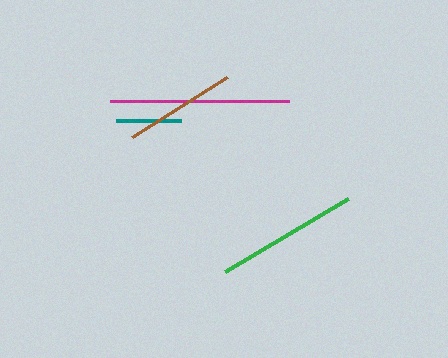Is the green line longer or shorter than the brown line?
The green line is longer than the brown line.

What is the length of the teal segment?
The teal segment is approximately 65 pixels long.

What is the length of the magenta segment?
The magenta segment is approximately 178 pixels long.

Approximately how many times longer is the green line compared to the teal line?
The green line is approximately 2.2 times the length of the teal line.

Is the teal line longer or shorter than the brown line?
The brown line is longer than the teal line.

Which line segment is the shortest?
The teal line is the shortest at approximately 65 pixels.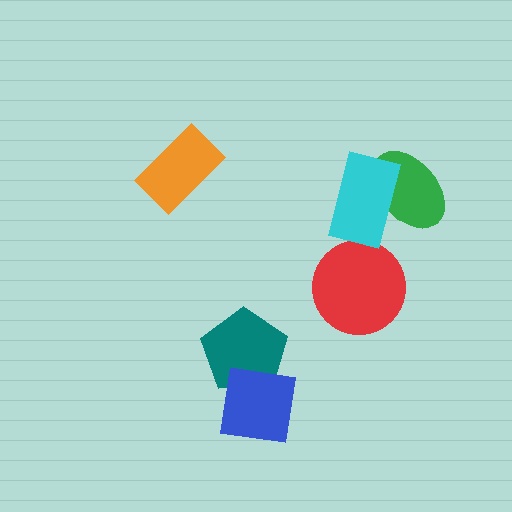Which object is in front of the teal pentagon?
The blue square is in front of the teal pentagon.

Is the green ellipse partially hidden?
Yes, it is partially covered by another shape.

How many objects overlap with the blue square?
1 object overlaps with the blue square.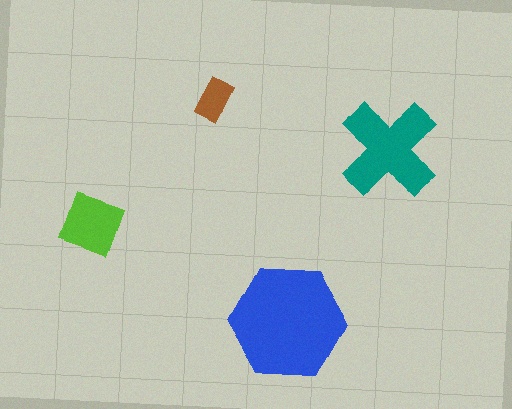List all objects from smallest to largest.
The brown rectangle, the lime diamond, the teal cross, the blue hexagon.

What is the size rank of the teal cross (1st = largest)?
2nd.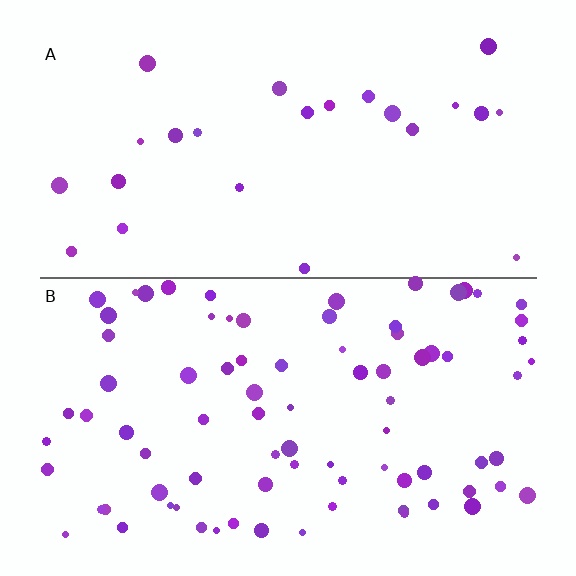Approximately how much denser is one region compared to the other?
Approximately 3.4× — region B over region A.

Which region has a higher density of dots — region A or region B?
B (the bottom).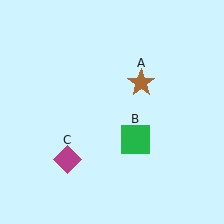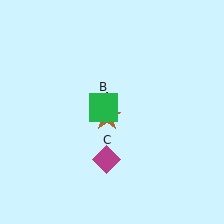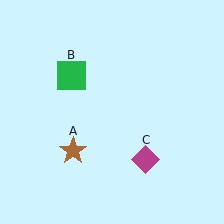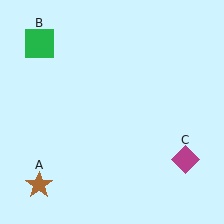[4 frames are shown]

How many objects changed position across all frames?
3 objects changed position: brown star (object A), green square (object B), magenta diamond (object C).